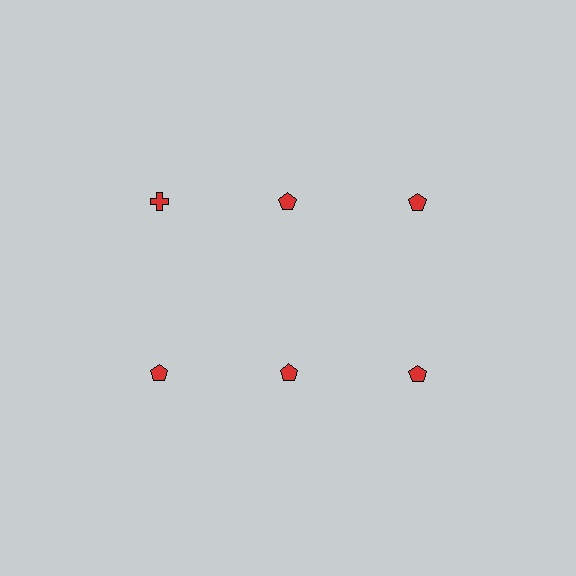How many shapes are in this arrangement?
There are 6 shapes arranged in a grid pattern.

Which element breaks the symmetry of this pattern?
The red cross in the top row, leftmost column breaks the symmetry. All other shapes are red pentagons.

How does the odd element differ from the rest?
It has a different shape: cross instead of pentagon.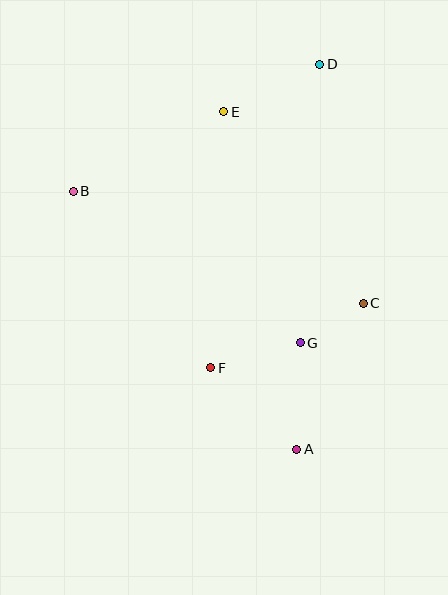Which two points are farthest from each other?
Points A and D are farthest from each other.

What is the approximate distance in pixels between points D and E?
The distance between D and E is approximately 107 pixels.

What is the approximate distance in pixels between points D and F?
The distance between D and F is approximately 323 pixels.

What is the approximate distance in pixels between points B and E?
The distance between B and E is approximately 170 pixels.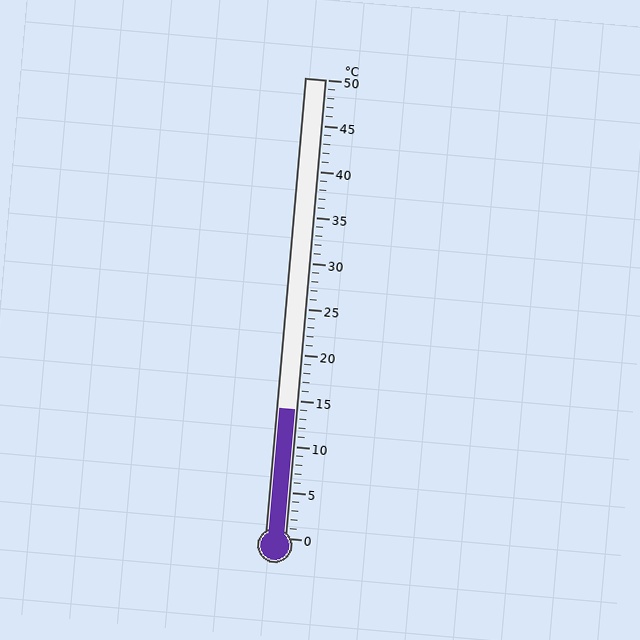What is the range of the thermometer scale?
The thermometer scale ranges from 0°C to 50°C.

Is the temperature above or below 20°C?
The temperature is below 20°C.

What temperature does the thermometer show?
The thermometer shows approximately 14°C.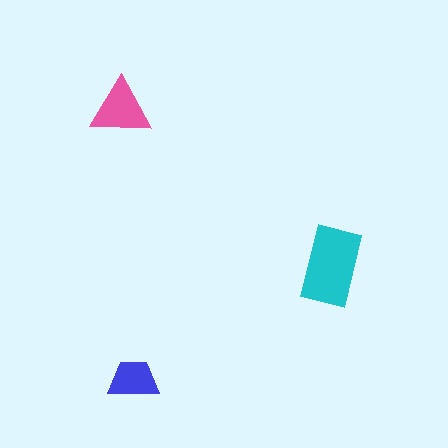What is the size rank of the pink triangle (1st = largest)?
2nd.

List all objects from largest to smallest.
The cyan rectangle, the pink triangle, the blue trapezoid.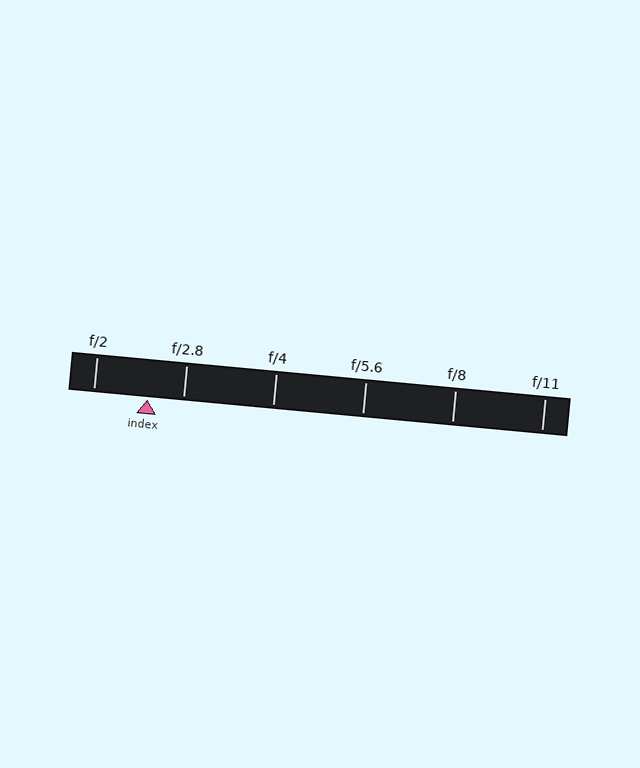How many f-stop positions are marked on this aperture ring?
There are 6 f-stop positions marked.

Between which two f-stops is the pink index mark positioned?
The index mark is between f/2 and f/2.8.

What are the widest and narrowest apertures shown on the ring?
The widest aperture shown is f/2 and the narrowest is f/11.